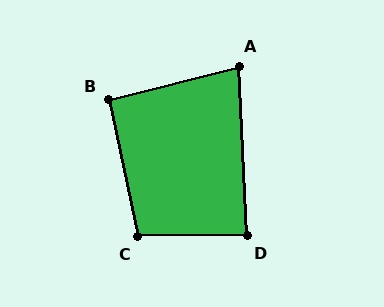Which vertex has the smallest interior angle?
A, at approximately 79 degrees.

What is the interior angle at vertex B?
Approximately 92 degrees (approximately right).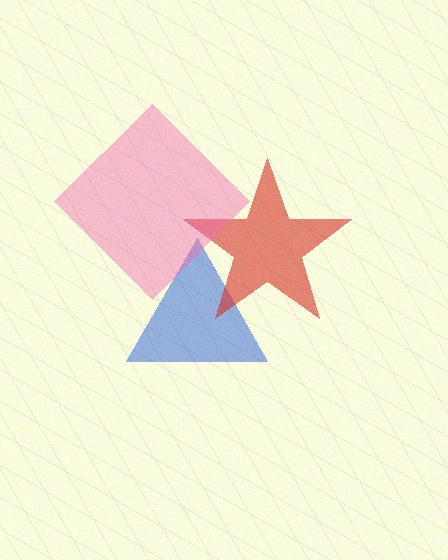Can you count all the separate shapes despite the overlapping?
Yes, there are 3 separate shapes.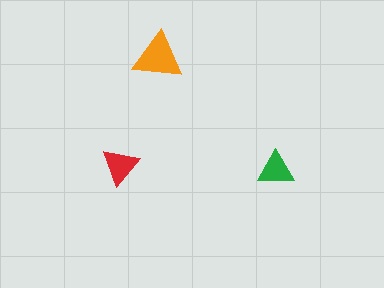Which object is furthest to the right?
The green triangle is rightmost.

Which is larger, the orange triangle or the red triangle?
The orange one.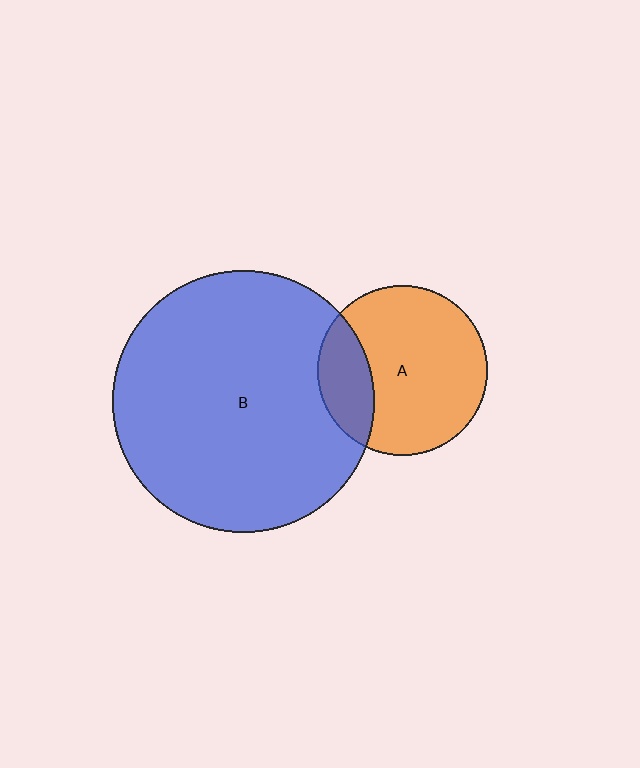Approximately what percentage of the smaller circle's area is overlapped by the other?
Approximately 25%.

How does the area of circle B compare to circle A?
Approximately 2.4 times.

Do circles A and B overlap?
Yes.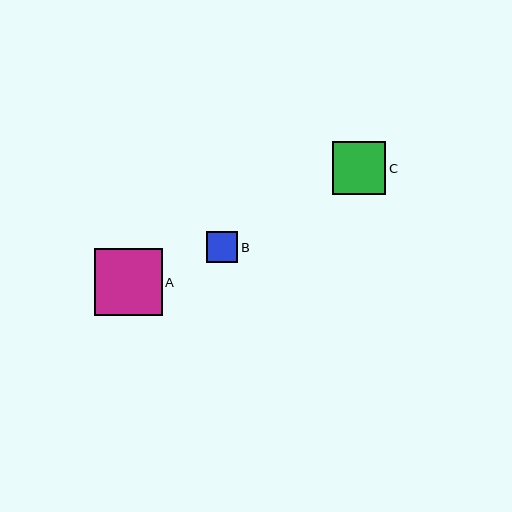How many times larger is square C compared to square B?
Square C is approximately 1.7 times the size of square B.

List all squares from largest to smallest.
From largest to smallest: A, C, B.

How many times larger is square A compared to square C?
Square A is approximately 1.3 times the size of square C.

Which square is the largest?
Square A is the largest with a size of approximately 67 pixels.